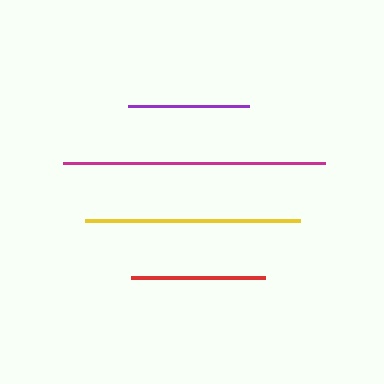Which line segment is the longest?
The magenta line is the longest at approximately 262 pixels.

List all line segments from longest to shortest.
From longest to shortest: magenta, yellow, red, purple.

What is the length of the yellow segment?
The yellow segment is approximately 215 pixels long.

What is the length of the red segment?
The red segment is approximately 134 pixels long.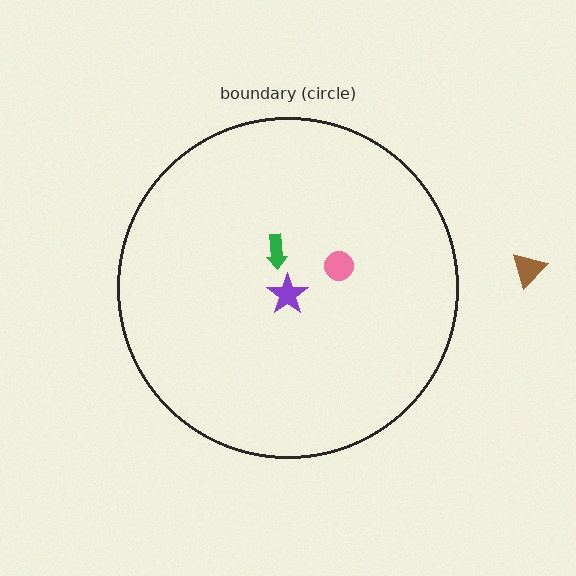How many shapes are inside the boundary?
3 inside, 1 outside.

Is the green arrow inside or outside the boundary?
Inside.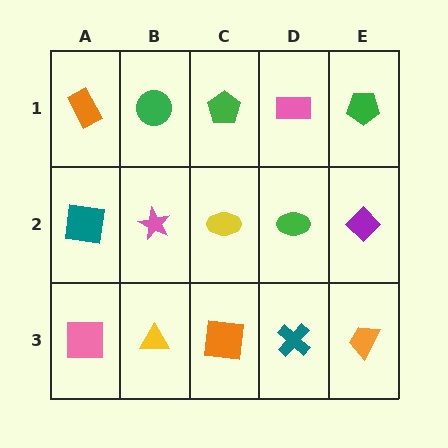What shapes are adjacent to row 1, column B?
A pink star (row 2, column B), an orange rectangle (row 1, column A), a green pentagon (row 1, column C).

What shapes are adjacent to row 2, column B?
A green circle (row 1, column B), a yellow triangle (row 3, column B), a teal square (row 2, column A), a yellow ellipse (row 2, column C).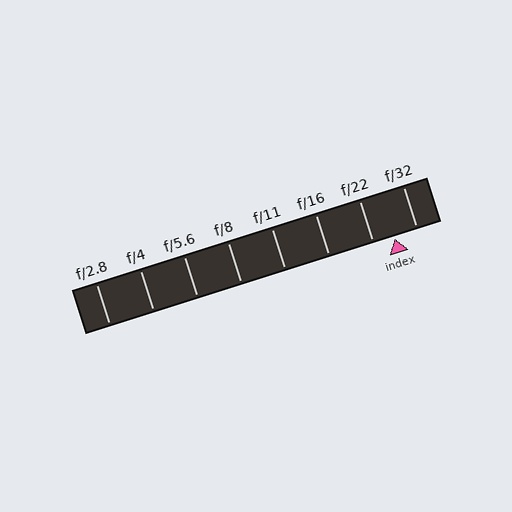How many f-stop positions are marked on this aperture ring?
There are 8 f-stop positions marked.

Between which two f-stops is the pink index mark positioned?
The index mark is between f/22 and f/32.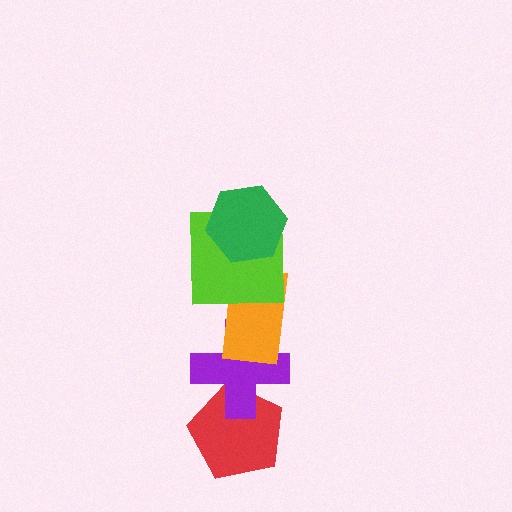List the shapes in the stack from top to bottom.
From top to bottom: the green hexagon, the lime square, the orange rectangle, the purple cross, the red pentagon.